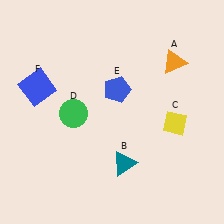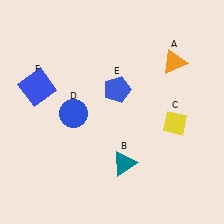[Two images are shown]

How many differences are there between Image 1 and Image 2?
There is 1 difference between the two images.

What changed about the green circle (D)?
In Image 1, D is green. In Image 2, it changed to blue.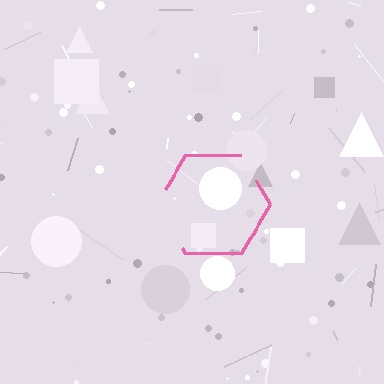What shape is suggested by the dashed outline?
The dashed outline suggests a hexagon.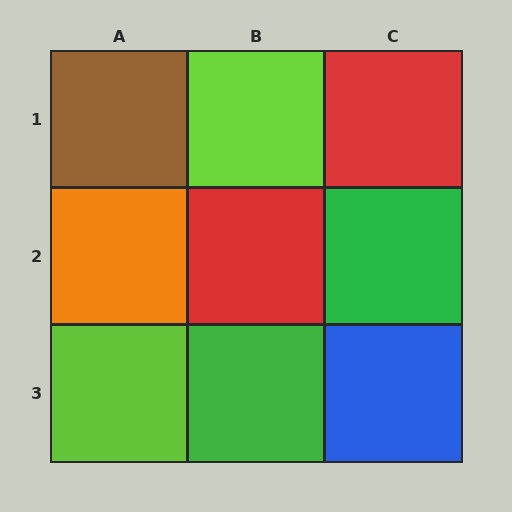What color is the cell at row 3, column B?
Green.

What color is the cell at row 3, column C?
Blue.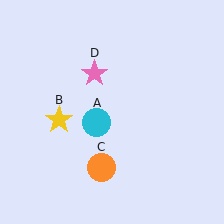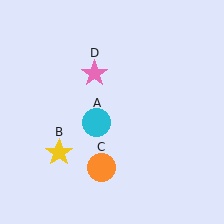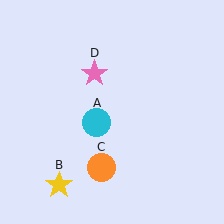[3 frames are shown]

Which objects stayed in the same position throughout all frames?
Cyan circle (object A) and orange circle (object C) and pink star (object D) remained stationary.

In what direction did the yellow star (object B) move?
The yellow star (object B) moved down.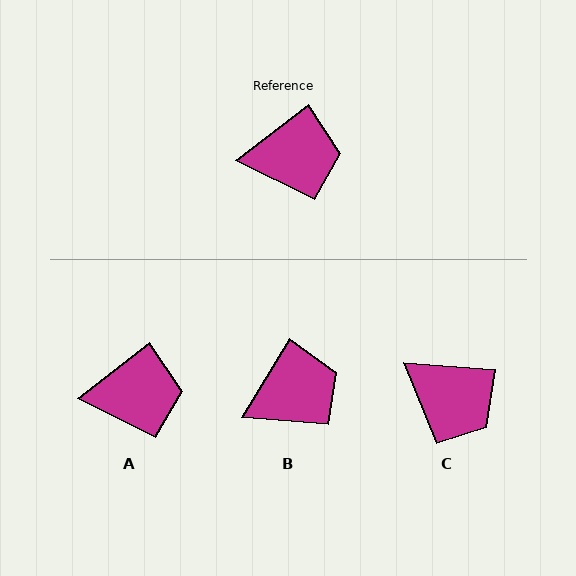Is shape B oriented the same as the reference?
No, it is off by about 21 degrees.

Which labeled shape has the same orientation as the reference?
A.